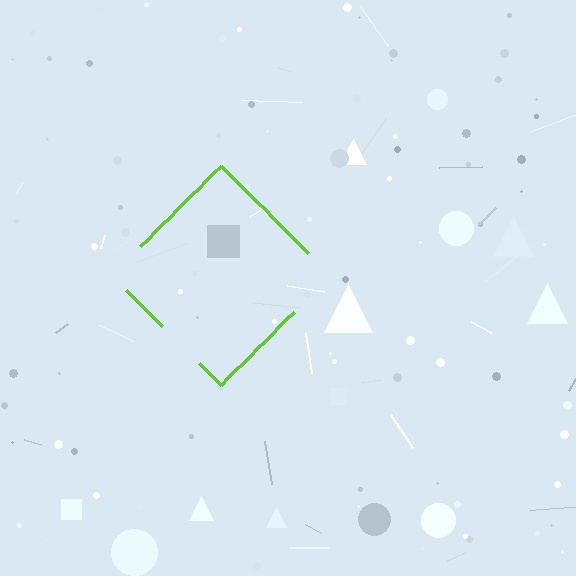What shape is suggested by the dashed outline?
The dashed outline suggests a diamond.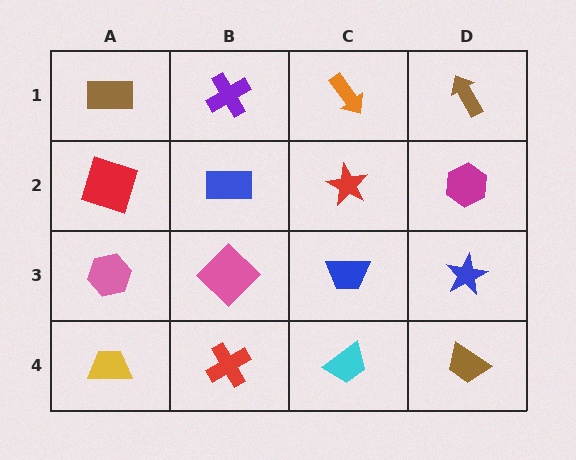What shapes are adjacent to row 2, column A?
A brown rectangle (row 1, column A), a pink hexagon (row 3, column A), a blue rectangle (row 2, column B).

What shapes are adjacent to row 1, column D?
A magenta hexagon (row 2, column D), an orange arrow (row 1, column C).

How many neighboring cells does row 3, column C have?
4.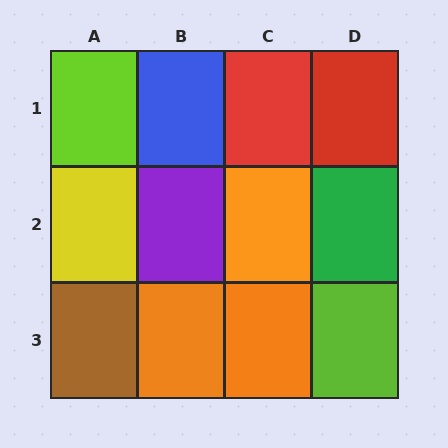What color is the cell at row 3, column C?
Orange.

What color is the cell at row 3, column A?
Brown.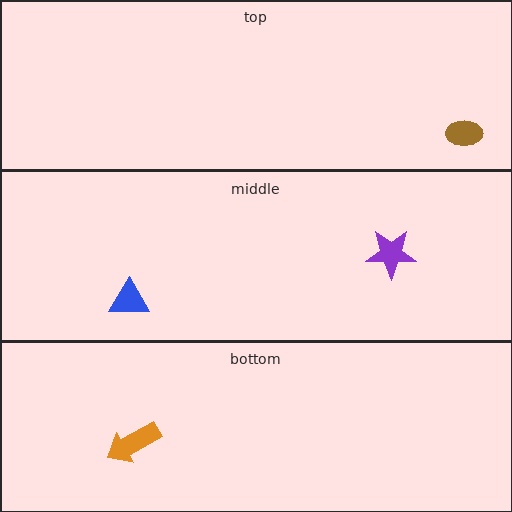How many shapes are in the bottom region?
1.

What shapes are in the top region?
The brown ellipse.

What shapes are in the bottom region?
The orange arrow.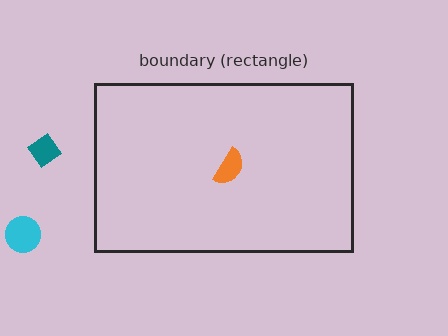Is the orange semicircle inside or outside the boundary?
Inside.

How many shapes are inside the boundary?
1 inside, 2 outside.